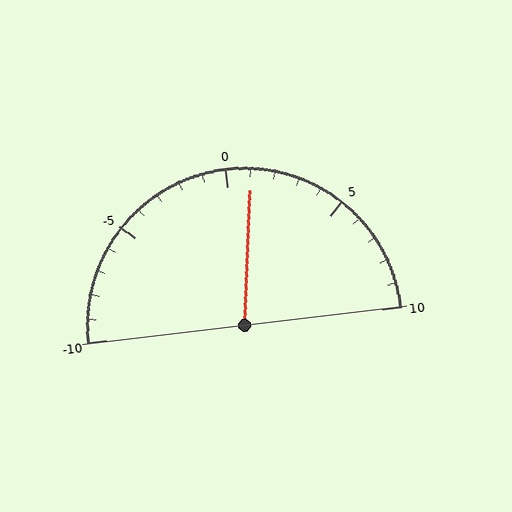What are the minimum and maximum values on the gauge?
The gauge ranges from -10 to 10.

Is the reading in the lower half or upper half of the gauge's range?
The reading is in the upper half of the range (-10 to 10).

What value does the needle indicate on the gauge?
The needle indicates approximately 1.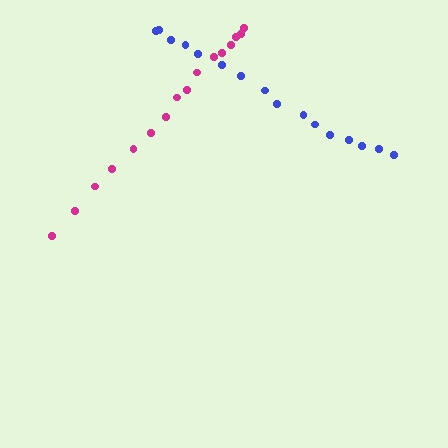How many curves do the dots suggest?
There are 2 distinct paths.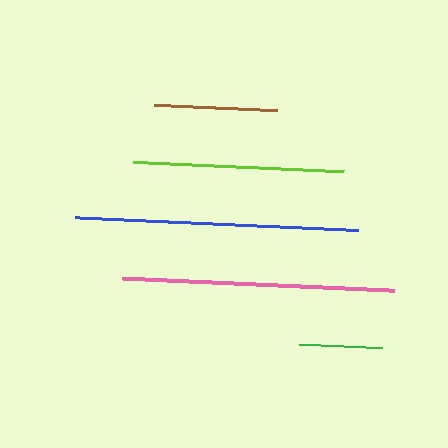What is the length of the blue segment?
The blue segment is approximately 283 pixels long.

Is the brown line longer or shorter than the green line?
The brown line is longer than the green line.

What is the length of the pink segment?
The pink segment is approximately 271 pixels long.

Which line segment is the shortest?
The green line is the shortest at approximately 83 pixels.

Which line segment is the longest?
The blue line is the longest at approximately 283 pixels.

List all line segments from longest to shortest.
From longest to shortest: blue, pink, lime, brown, green.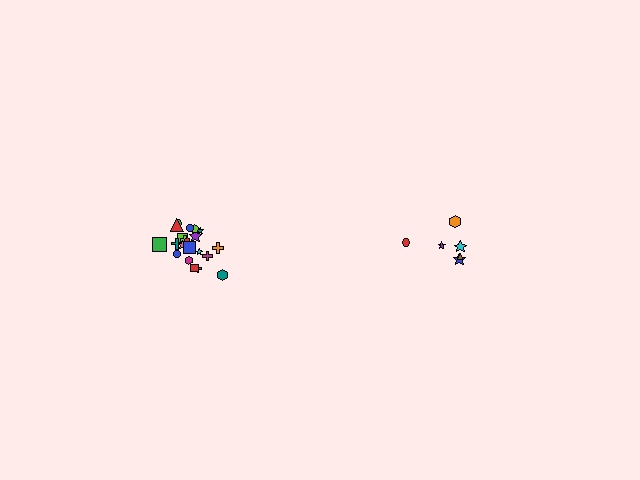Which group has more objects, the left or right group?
The left group.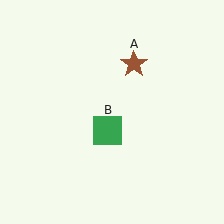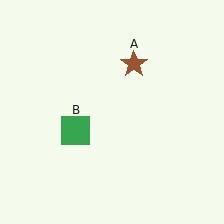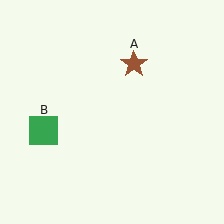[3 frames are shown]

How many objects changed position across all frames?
1 object changed position: green square (object B).